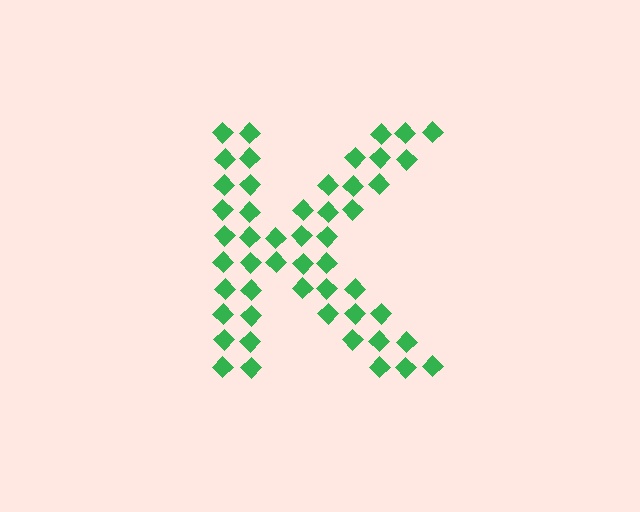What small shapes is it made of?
It is made of small diamonds.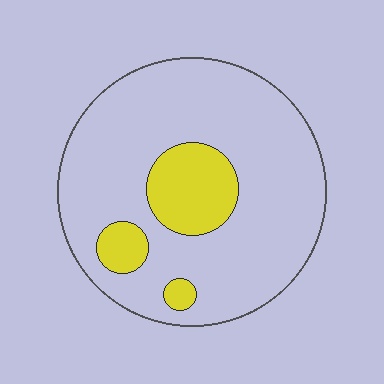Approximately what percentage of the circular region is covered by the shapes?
Approximately 15%.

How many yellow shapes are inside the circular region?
3.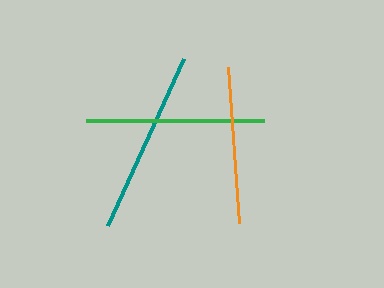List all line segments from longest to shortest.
From longest to shortest: teal, green, orange.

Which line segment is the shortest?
The orange line is the shortest at approximately 157 pixels.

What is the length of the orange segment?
The orange segment is approximately 157 pixels long.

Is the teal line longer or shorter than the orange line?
The teal line is longer than the orange line.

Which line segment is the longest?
The teal line is the longest at approximately 183 pixels.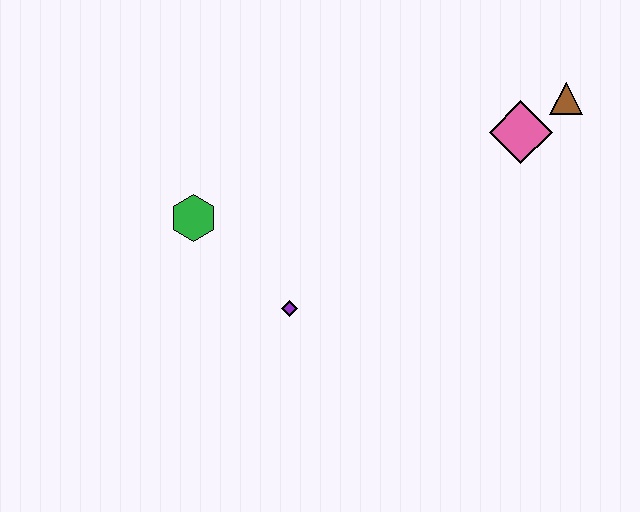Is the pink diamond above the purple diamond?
Yes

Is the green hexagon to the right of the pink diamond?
No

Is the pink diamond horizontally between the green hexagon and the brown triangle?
Yes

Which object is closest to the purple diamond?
The green hexagon is closest to the purple diamond.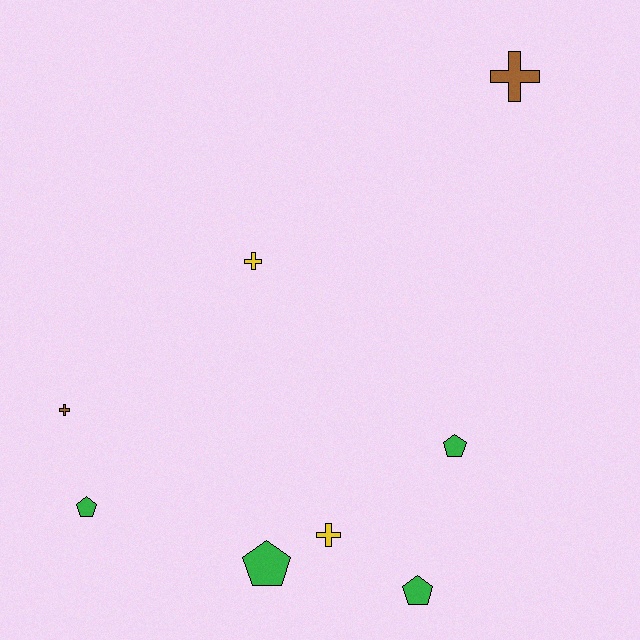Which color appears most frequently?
Green, with 4 objects.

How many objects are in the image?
There are 8 objects.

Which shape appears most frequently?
Pentagon, with 4 objects.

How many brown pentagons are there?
There are no brown pentagons.